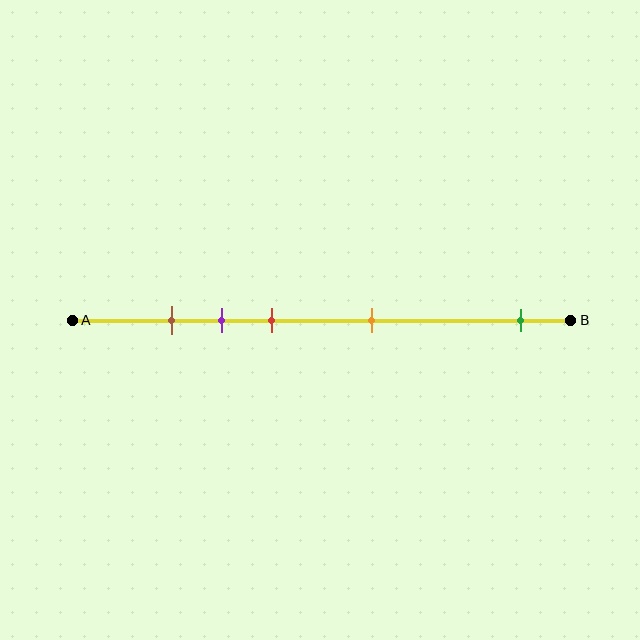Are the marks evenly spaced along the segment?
No, the marks are not evenly spaced.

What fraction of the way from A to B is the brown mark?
The brown mark is approximately 20% (0.2) of the way from A to B.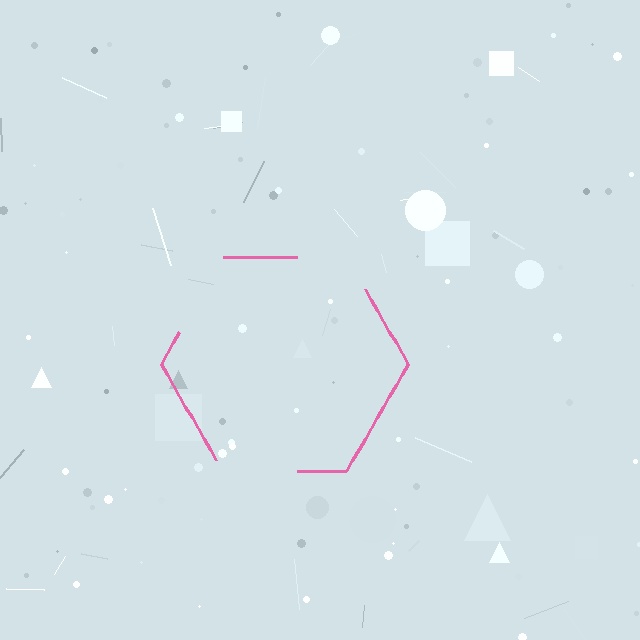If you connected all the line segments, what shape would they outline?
They would outline a hexagon.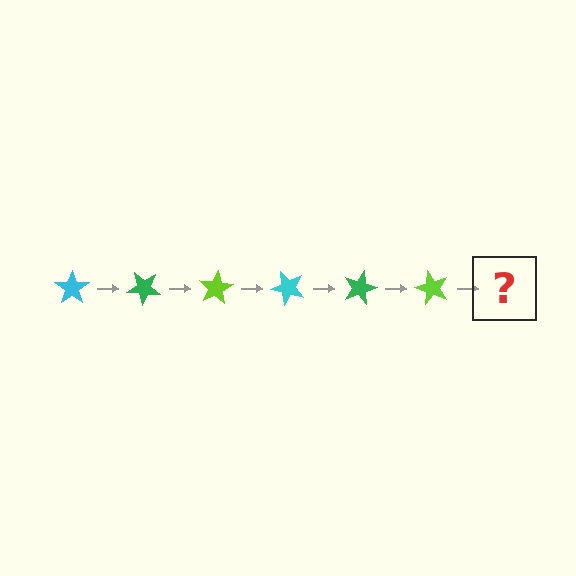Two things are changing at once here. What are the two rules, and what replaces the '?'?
The two rules are that it rotates 40 degrees each step and the color cycles through cyan, green, and lime. The '?' should be a cyan star, rotated 240 degrees from the start.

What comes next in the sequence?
The next element should be a cyan star, rotated 240 degrees from the start.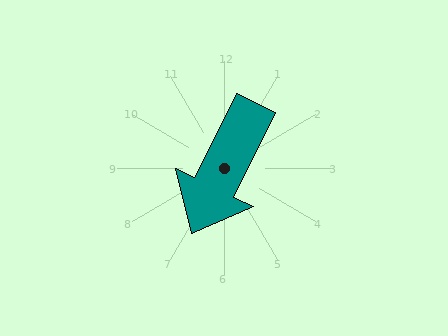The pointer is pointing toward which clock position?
Roughly 7 o'clock.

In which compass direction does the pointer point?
Southwest.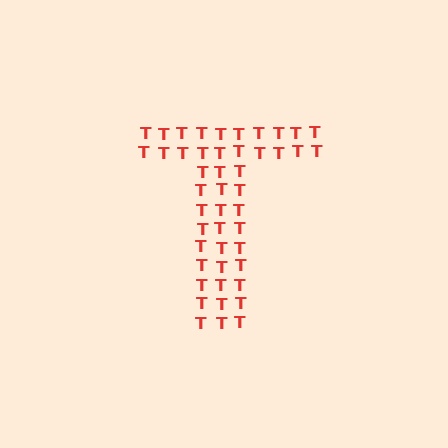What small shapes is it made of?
It is made of small letter T's.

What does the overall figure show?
The overall figure shows the letter T.